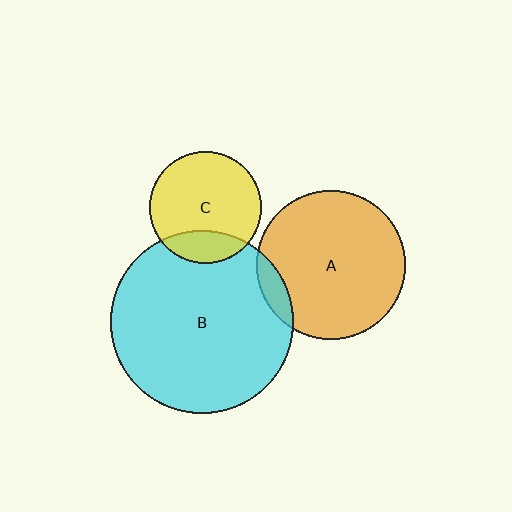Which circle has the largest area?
Circle B (cyan).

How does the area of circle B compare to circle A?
Approximately 1.5 times.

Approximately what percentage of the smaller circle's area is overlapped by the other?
Approximately 20%.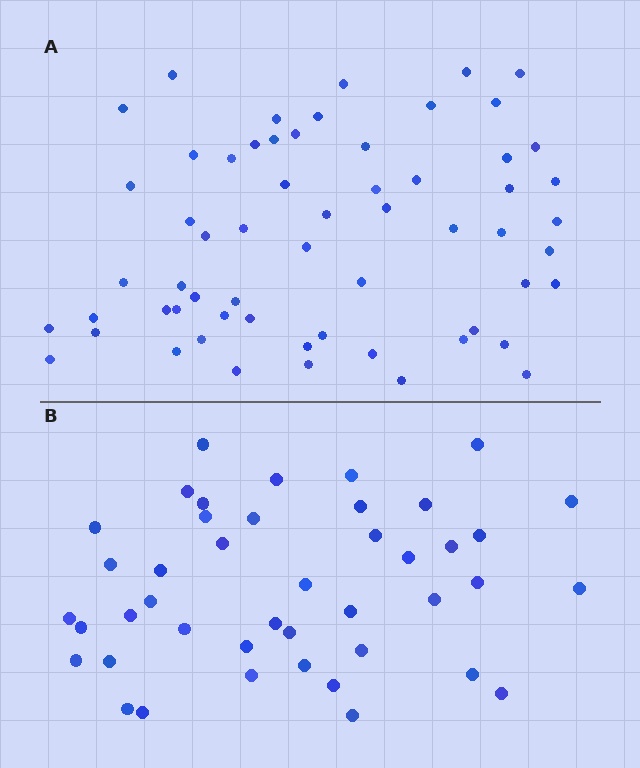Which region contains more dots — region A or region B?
Region A (the top region) has more dots.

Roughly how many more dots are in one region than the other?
Region A has approximately 15 more dots than region B.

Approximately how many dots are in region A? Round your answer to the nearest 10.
About 60 dots.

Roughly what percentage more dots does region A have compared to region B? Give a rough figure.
About 40% more.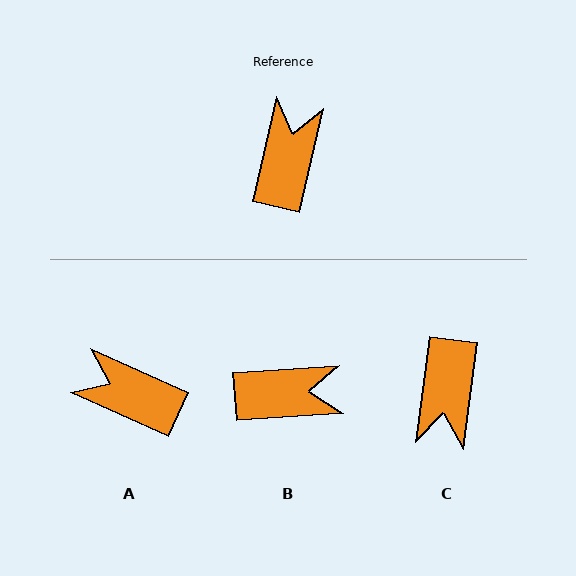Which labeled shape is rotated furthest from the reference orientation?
C, about 174 degrees away.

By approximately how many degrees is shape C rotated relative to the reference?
Approximately 174 degrees clockwise.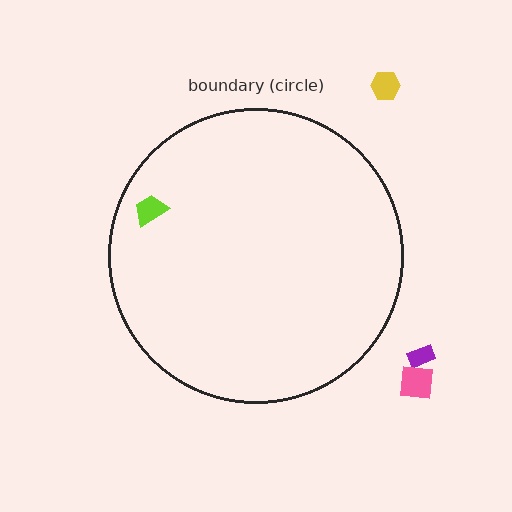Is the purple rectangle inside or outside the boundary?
Outside.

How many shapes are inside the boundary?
1 inside, 3 outside.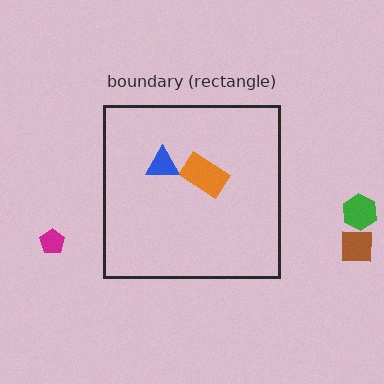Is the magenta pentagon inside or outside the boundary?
Outside.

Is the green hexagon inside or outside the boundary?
Outside.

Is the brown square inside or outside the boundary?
Outside.